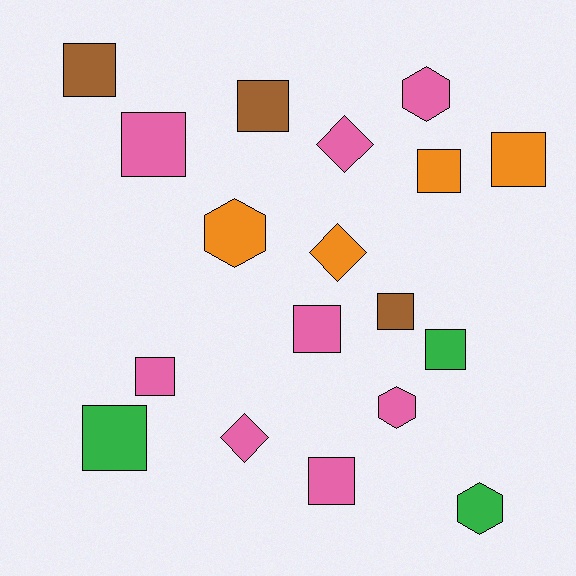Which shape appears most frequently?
Square, with 11 objects.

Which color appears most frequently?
Pink, with 8 objects.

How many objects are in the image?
There are 18 objects.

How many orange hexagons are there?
There is 1 orange hexagon.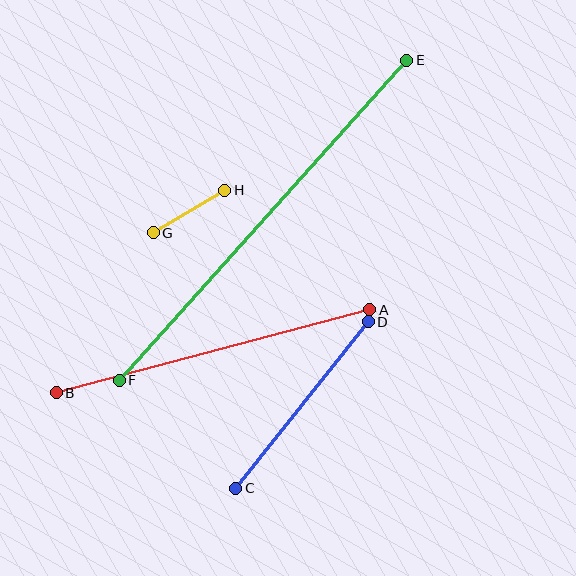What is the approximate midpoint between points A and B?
The midpoint is at approximately (213, 351) pixels.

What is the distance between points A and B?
The distance is approximately 324 pixels.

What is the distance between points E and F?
The distance is approximately 430 pixels.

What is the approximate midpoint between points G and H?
The midpoint is at approximately (189, 211) pixels.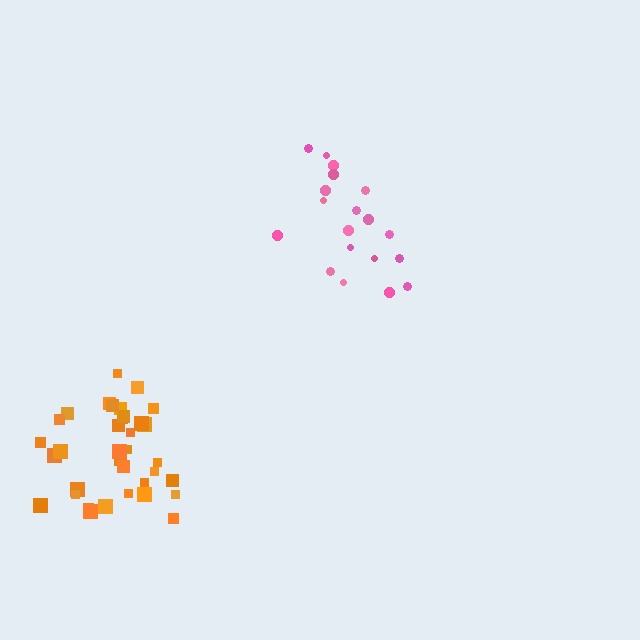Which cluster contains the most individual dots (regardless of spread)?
Orange (35).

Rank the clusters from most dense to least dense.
orange, pink.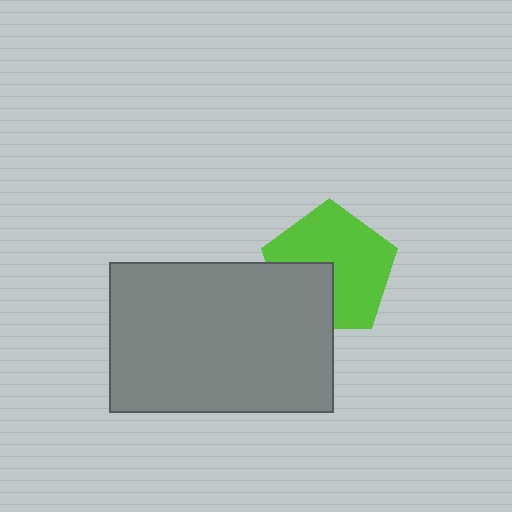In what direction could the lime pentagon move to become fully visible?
The lime pentagon could move toward the upper-right. That would shift it out from behind the gray rectangle entirely.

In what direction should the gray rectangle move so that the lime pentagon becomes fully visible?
The gray rectangle should move toward the lower-left. That is the shortest direction to clear the overlap and leave the lime pentagon fully visible.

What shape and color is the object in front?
The object in front is a gray rectangle.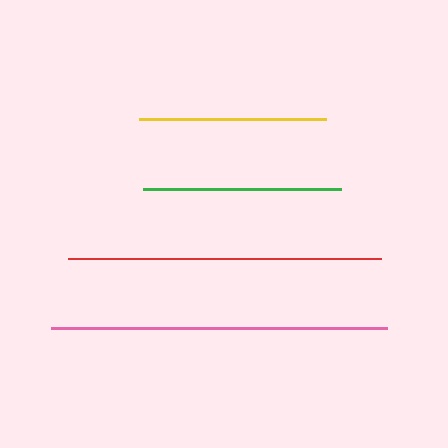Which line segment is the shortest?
The yellow line is the shortest at approximately 187 pixels.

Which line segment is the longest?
The pink line is the longest at approximately 336 pixels.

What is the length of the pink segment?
The pink segment is approximately 336 pixels long.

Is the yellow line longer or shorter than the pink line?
The pink line is longer than the yellow line.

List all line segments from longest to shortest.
From longest to shortest: pink, red, green, yellow.